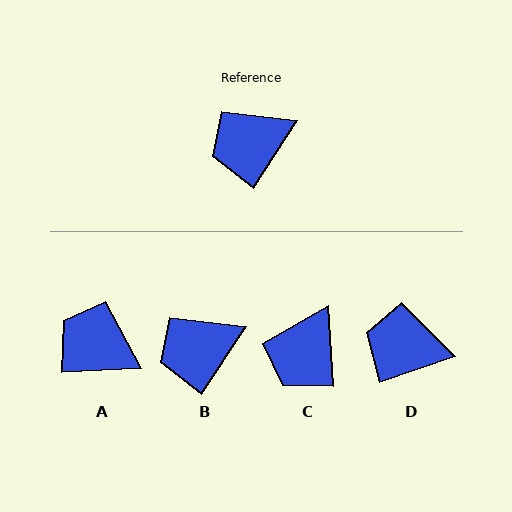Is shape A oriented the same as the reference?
No, it is off by about 55 degrees.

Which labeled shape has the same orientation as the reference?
B.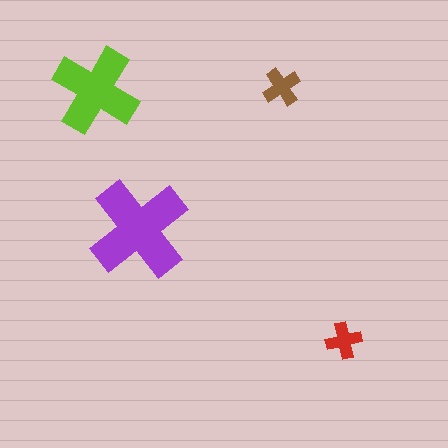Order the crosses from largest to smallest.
the purple one, the lime one, the brown one, the red one.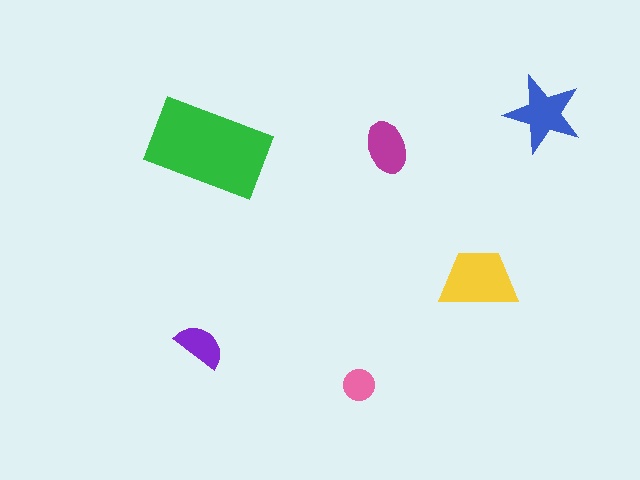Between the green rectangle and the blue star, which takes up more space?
The green rectangle.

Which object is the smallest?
The pink circle.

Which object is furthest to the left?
The purple semicircle is leftmost.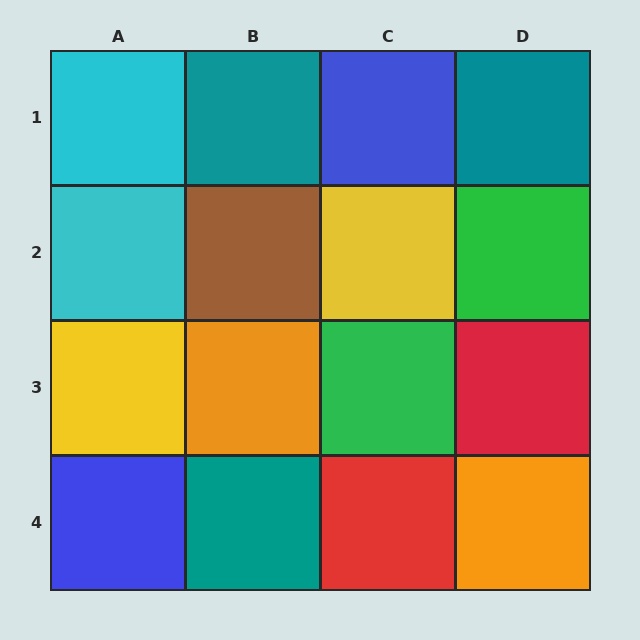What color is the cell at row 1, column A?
Cyan.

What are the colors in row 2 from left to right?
Cyan, brown, yellow, green.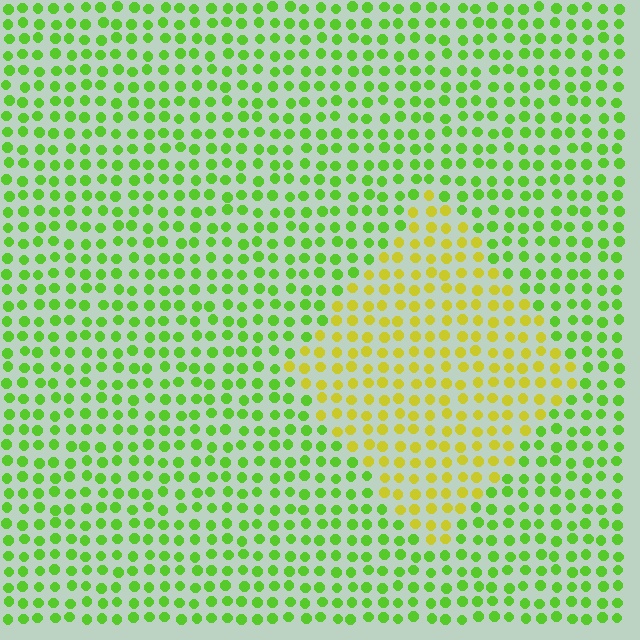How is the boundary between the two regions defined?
The boundary is defined purely by a slight shift in hue (about 43 degrees). Spacing, size, and orientation are identical on both sides.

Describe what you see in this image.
The image is filled with small lime elements in a uniform arrangement. A diamond-shaped region is visible where the elements are tinted to a slightly different hue, forming a subtle color boundary.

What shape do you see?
I see a diamond.